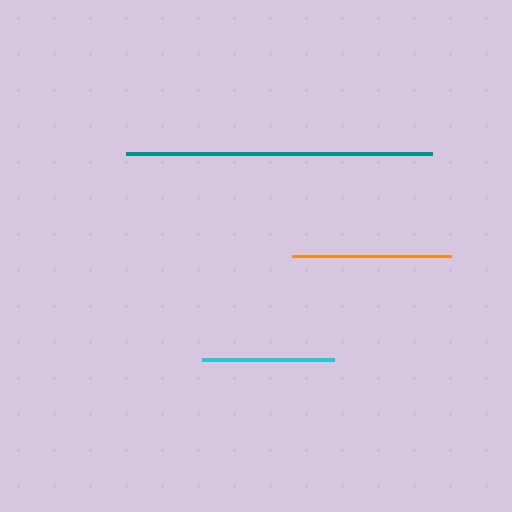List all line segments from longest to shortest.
From longest to shortest: teal, orange, cyan.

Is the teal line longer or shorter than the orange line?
The teal line is longer than the orange line.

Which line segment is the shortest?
The cyan line is the shortest at approximately 132 pixels.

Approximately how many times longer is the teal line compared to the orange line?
The teal line is approximately 1.9 times the length of the orange line.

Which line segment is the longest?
The teal line is the longest at approximately 306 pixels.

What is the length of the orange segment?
The orange segment is approximately 159 pixels long.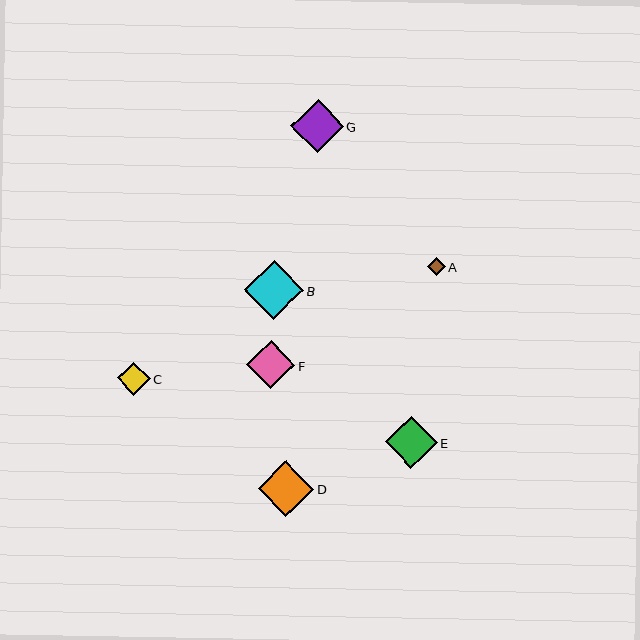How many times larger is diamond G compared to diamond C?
Diamond G is approximately 1.6 times the size of diamond C.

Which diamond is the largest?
Diamond B is the largest with a size of approximately 59 pixels.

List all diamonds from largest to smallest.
From largest to smallest: B, D, G, E, F, C, A.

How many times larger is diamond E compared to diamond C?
Diamond E is approximately 1.6 times the size of diamond C.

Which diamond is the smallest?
Diamond A is the smallest with a size of approximately 18 pixels.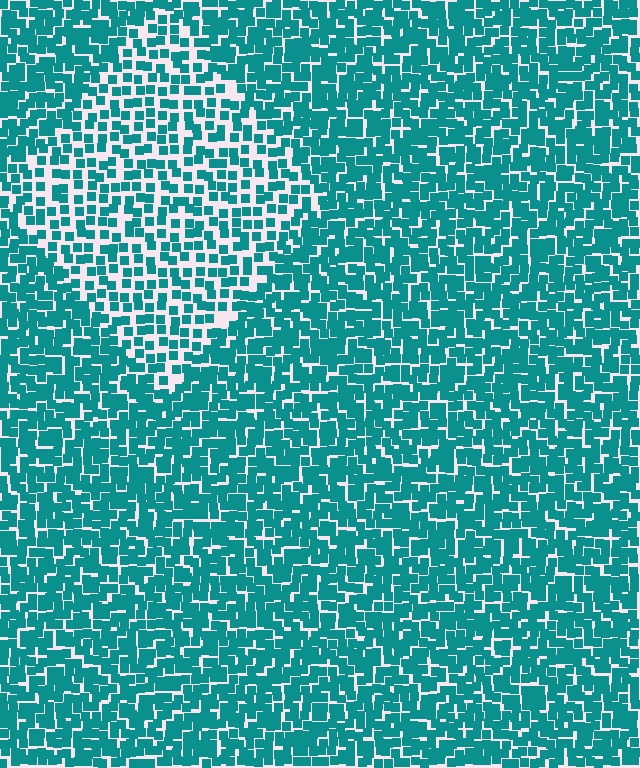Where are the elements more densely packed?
The elements are more densely packed outside the diamond boundary.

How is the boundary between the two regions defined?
The boundary is defined by a change in element density (approximately 1.7x ratio). All elements are the same color, size, and shape.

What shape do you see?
I see a diamond.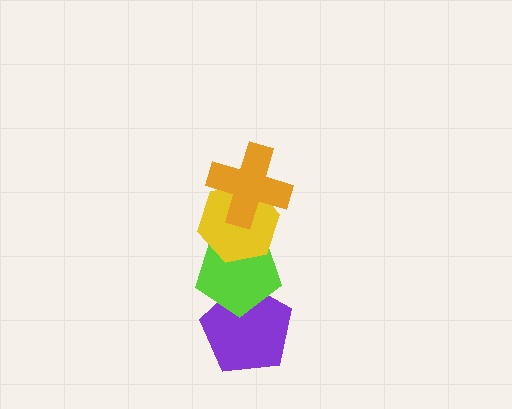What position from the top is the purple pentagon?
The purple pentagon is 4th from the top.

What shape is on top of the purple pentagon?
The lime pentagon is on top of the purple pentagon.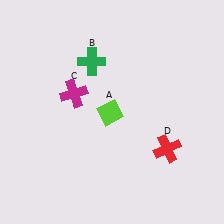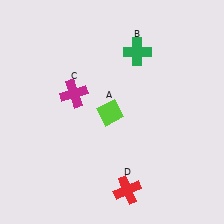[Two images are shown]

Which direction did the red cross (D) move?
The red cross (D) moved down.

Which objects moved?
The objects that moved are: the green cross (B), the red cross (D).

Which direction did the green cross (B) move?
The green cross (B) moved right.